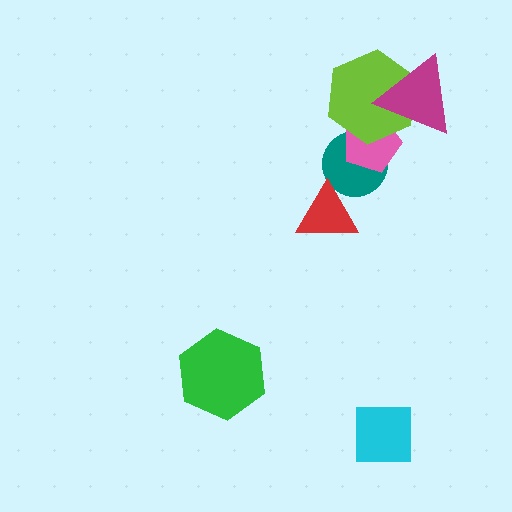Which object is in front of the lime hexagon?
The magenta triangle is in front of the lime hexagon.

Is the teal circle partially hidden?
Yes, it is partially covered by another shape.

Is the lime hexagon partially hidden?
Yes, it is partially covered by another shape.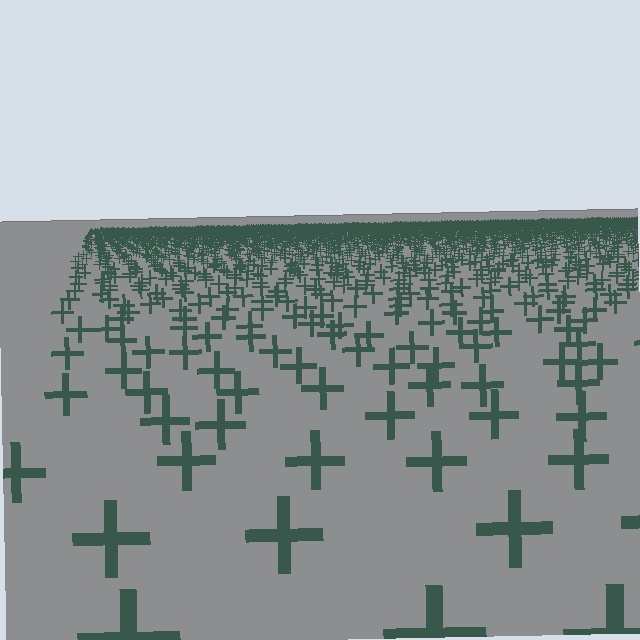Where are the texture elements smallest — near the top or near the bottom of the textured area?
Near the top.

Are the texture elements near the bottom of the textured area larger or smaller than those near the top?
Larger. Near the bottom, elements are closer to the viewer and appear at a bigger on-screen size.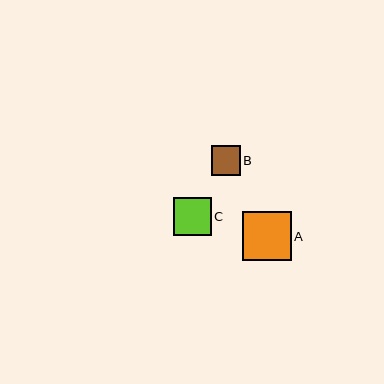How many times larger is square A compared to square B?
Square A is approximately 1.7 times the size of square B.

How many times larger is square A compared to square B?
Square A is approximately 1.7 times the size of square B.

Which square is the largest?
Square A is the largest with a size of approximately 49 pixels.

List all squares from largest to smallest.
From largest to smallest: A, C, B.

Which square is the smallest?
Square B is the smallest with a size of approximately 29 pixels.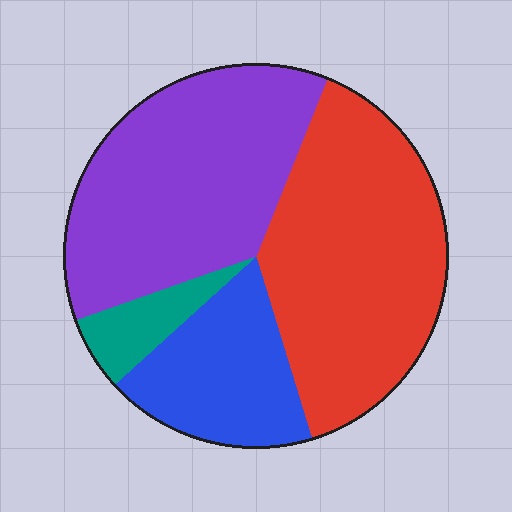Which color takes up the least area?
Teal, at roughly 5%.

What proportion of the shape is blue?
Blue takes up less than a quarter of the shape.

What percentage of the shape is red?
Red covers 39% of the shape.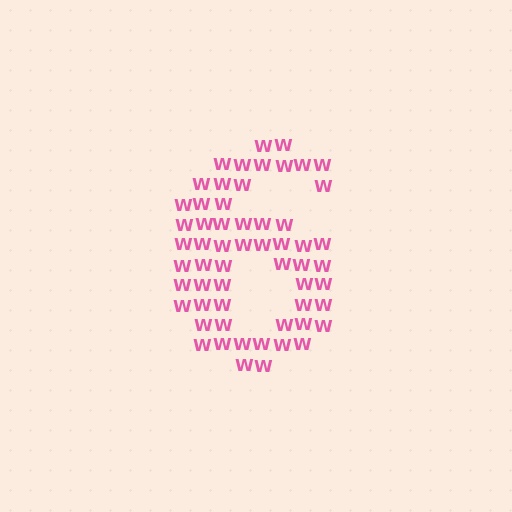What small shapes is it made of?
It is made of small letter W's.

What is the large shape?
The large shape is the digit 6.